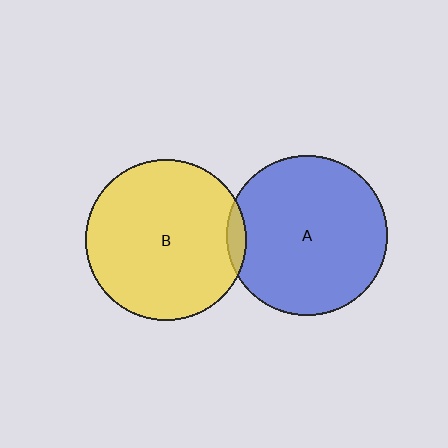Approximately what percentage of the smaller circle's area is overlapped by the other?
Approximately 5%.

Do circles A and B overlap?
Yes.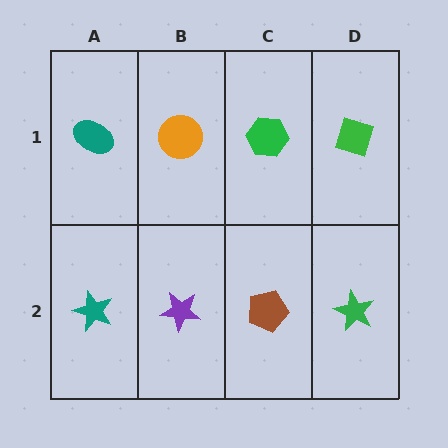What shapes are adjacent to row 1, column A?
A teal star (row 2, column A), an orange circle (row 1, column B).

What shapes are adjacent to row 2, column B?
An orange circle (row 1, column B), a teal star (row 2, column A), a brown pentagon (row 2, column C).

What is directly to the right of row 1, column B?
A green hexagon.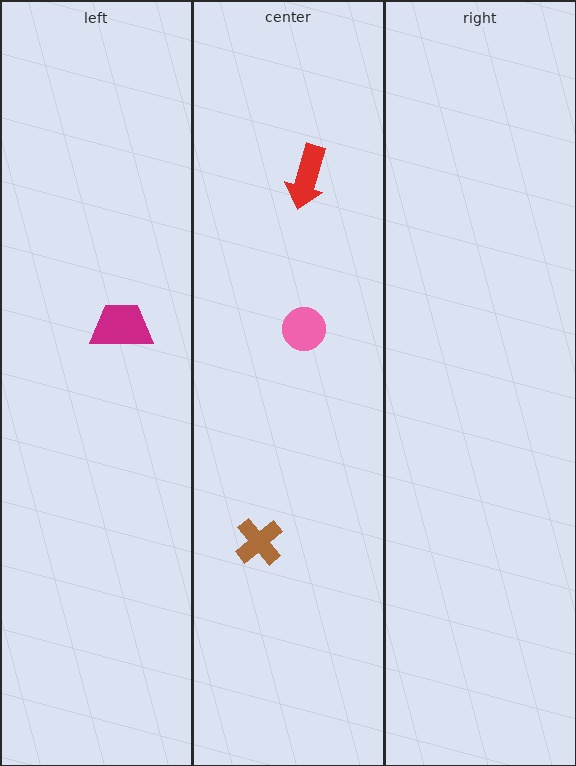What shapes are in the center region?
The brown cross, the red arrow, the pink circle.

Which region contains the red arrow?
The center region.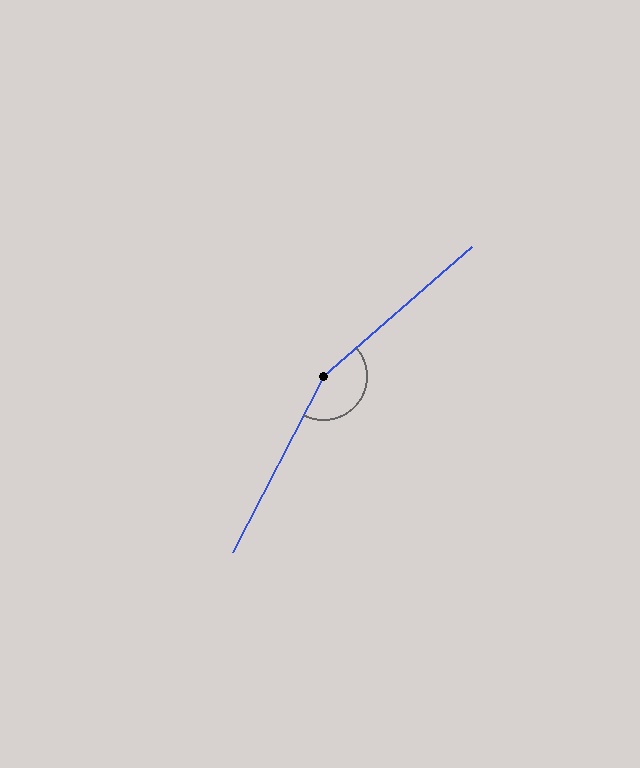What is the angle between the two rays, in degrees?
Approximately 158 degrees.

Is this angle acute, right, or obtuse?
It is obtuse.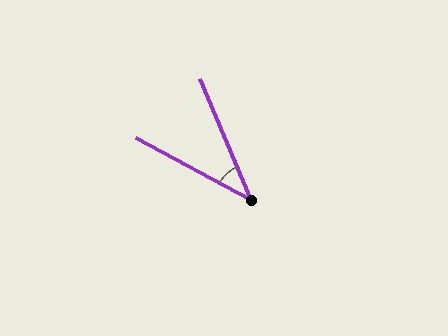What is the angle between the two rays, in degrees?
Approximately 39 degrees.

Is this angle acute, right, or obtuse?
It is acute.